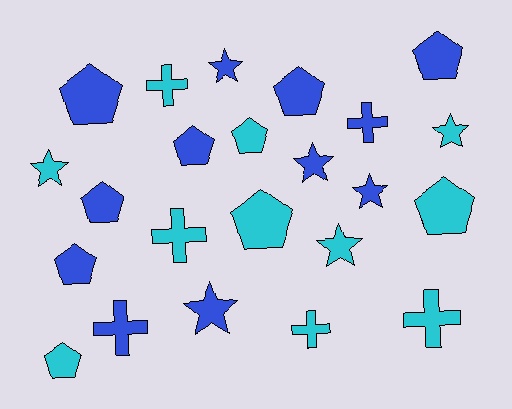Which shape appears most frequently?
Pentagon, with 10 objects.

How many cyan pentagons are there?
There are 4 cyan pentagons.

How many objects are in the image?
There are 23 objects.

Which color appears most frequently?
Blue, with 12 objects.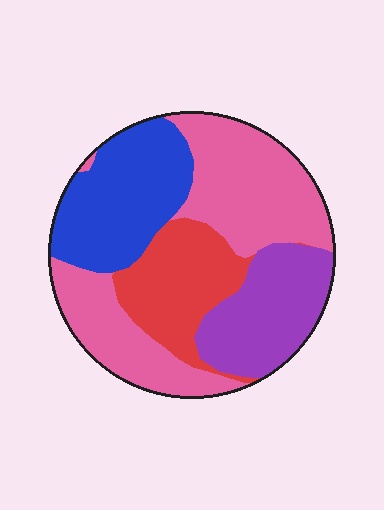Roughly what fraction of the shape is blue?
Blue takes up about one quarter (1/4) of the shape.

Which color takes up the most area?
Pink, at roughly 40%.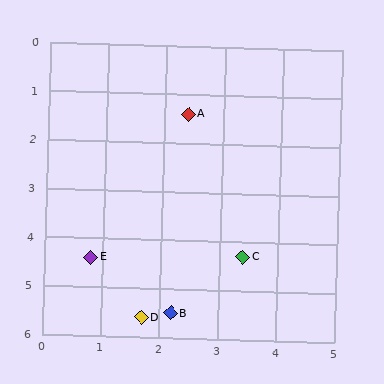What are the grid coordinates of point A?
Point A is at approximately (2.4, 1.4).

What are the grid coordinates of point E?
Point E is at approximately (0.8, 4.4).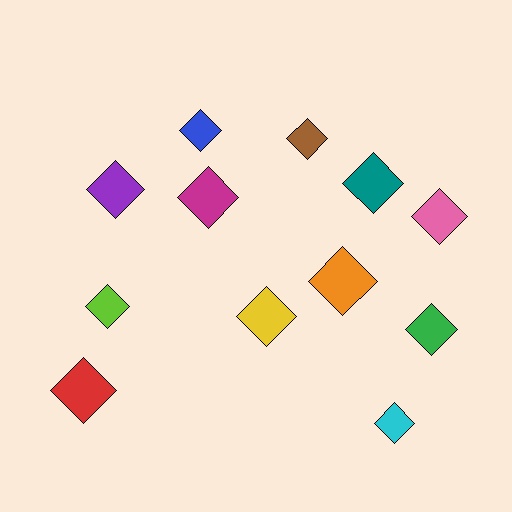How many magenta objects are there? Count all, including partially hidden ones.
There is 1 magenta object.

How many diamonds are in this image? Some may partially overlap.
There are 12 diamonds.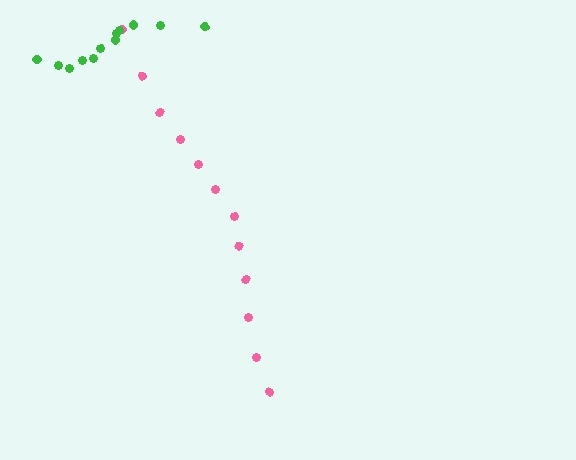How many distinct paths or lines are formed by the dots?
There are 2 distinct paths.